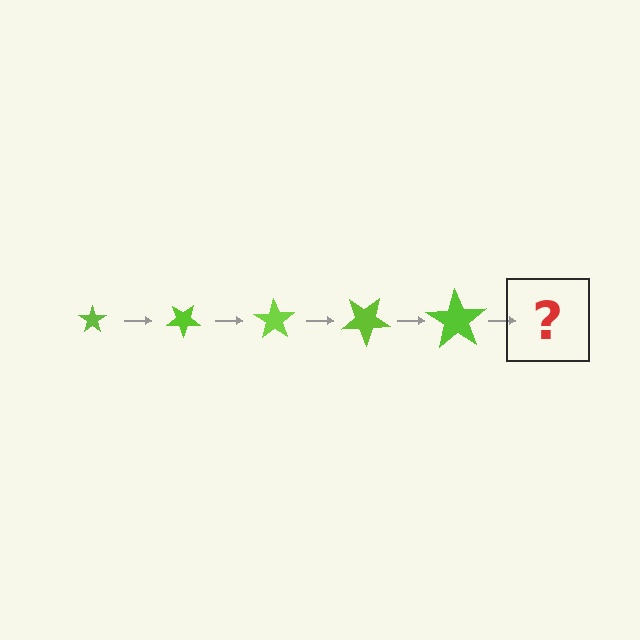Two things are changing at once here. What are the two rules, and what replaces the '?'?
The two rules are that the star grows larger each step and it rotates 35 degrees each step. The '?' should be a star, larger than the previous one and rotated 175 degrees from the start.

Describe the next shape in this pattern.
It should be a star, larger than the previous one and rotated 175 degrees from the start.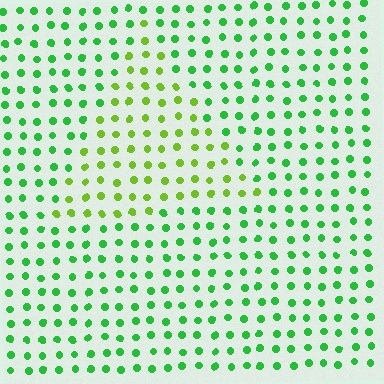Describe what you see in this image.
The image is filled with small green elements in a uniform arrangement. A triangle-shaped region is visible where the elements are tinted to a slightly different hue, forming a subtle color boundary.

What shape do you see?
I see a triangle.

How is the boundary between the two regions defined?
The boundary is defined purely by a slight shift in hue (about 37 degrees). Spacing, size, and orientation are identical on both sides.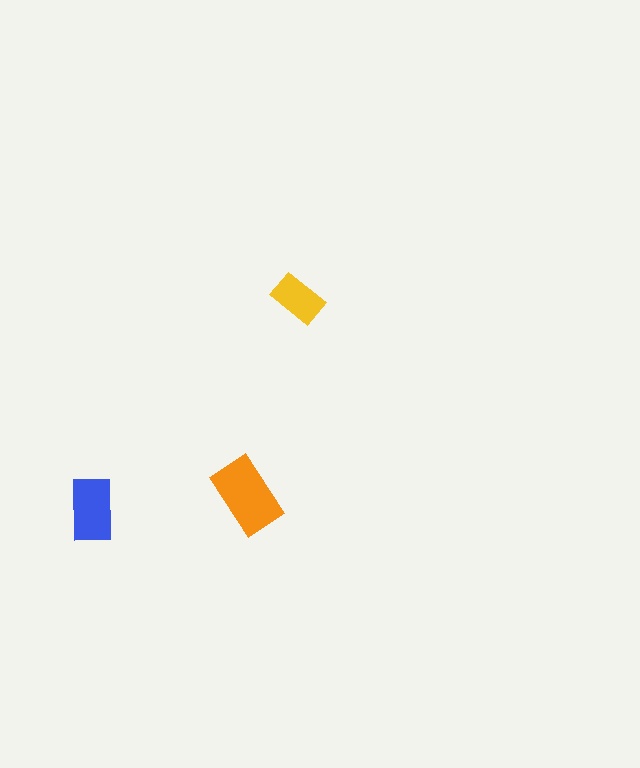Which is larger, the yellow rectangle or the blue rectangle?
The blue one.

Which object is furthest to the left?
The blue rectangle is leftmost.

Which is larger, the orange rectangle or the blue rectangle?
The orange one.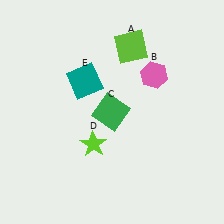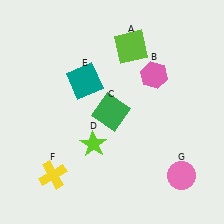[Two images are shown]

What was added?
A yellow cross (F), a pink circle (G) were added in Image 2.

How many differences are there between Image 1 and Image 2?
There are 2 differences between the two images.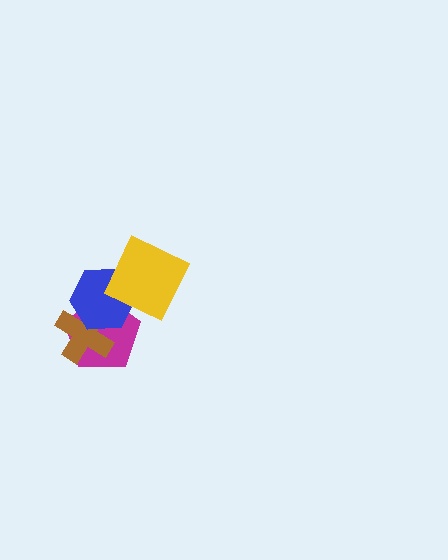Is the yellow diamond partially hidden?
No, no other shape covers it.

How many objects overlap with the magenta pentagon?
3 objects overlap with the magenta pentagon.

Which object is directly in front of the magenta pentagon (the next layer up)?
The brown cross is directly in front of the magenta pentagon.